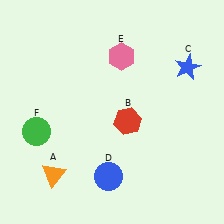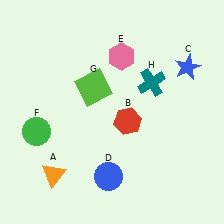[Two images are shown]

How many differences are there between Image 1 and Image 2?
There are 2 differences between the two images.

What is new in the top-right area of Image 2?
A teal cross (H) was added in the top-right area of Image 2.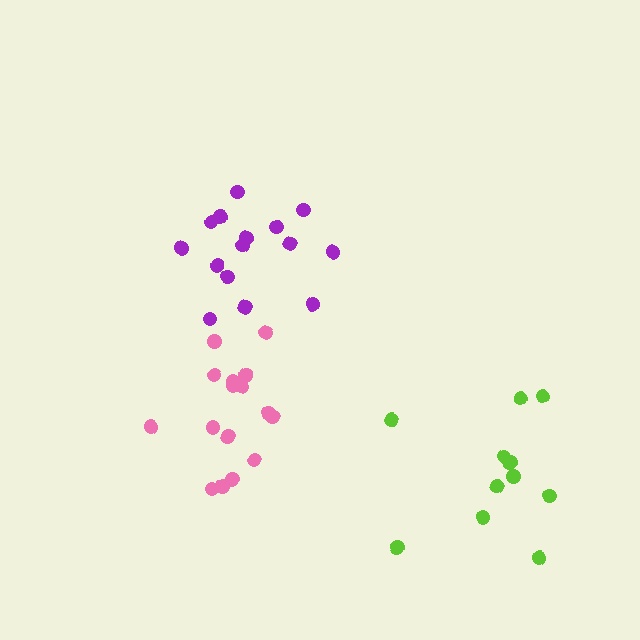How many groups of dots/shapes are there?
There are 3 groups.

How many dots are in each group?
Group 1: 15 dots, Group 2: 11 dots, Group 3: 16 dots (42 total).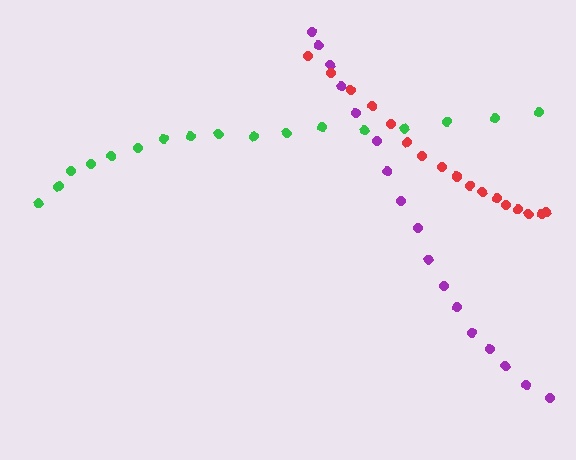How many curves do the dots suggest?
There are 3 distinct paths.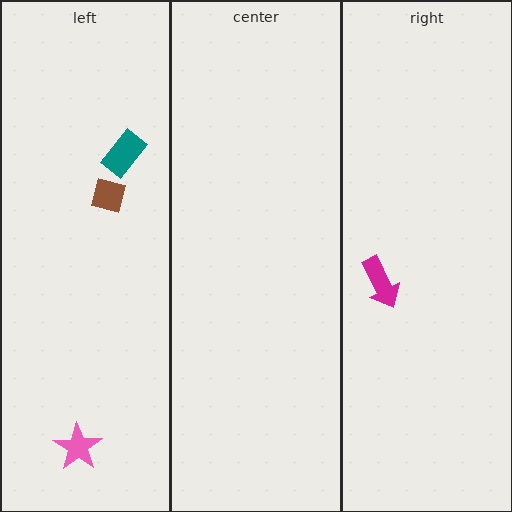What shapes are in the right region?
The magenta arrow.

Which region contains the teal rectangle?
The left region.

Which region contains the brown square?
The left region.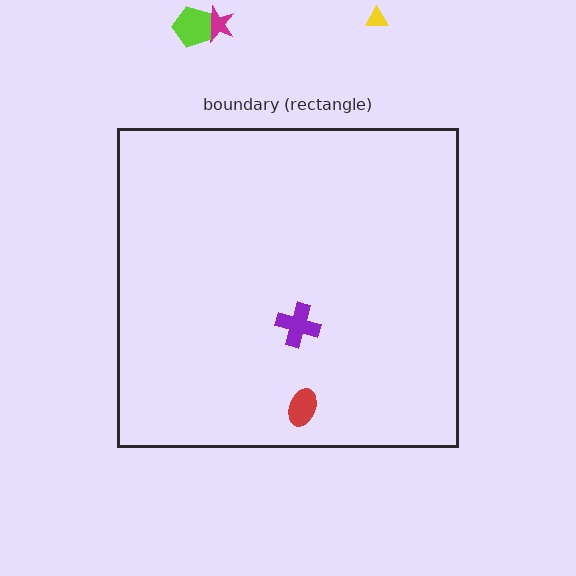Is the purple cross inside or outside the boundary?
Inside.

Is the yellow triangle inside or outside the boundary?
Outside.